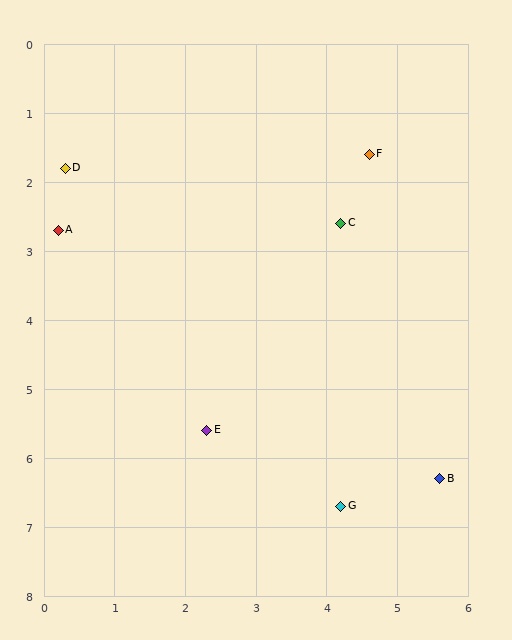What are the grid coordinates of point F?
Point F is at approximately (4.6, 1.6).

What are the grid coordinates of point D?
Point D is at approximately (0.3, 1.8).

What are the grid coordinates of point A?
Point A is at approximately (0.2, 2.7).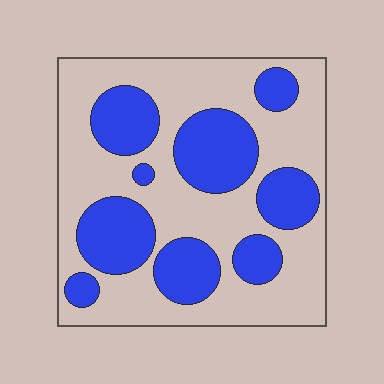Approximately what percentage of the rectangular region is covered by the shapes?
Approximately 35%.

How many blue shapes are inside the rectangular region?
9.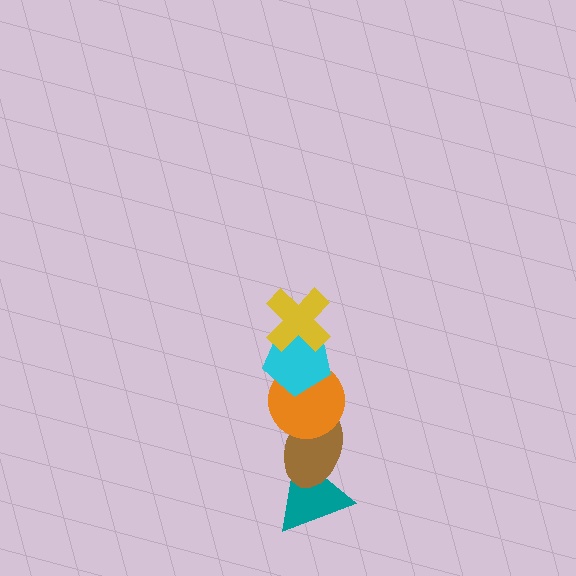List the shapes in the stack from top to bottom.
From top to bottom: the yellow cross, the cyan pentagon, the orange circle, the brown ellipse, the teal triangle.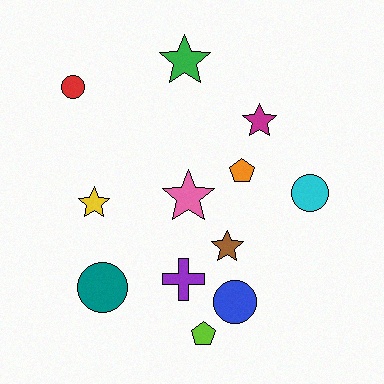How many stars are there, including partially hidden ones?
There are 5 stars.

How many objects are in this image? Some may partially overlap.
There are 12 objects.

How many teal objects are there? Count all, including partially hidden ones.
There is 1 teal object.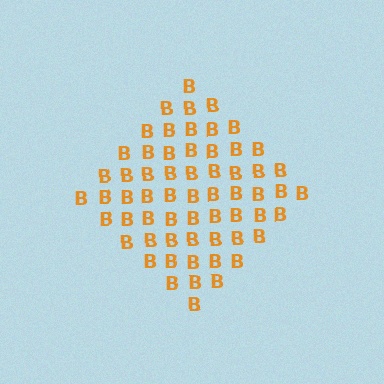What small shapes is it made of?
It is made of small letter B's.